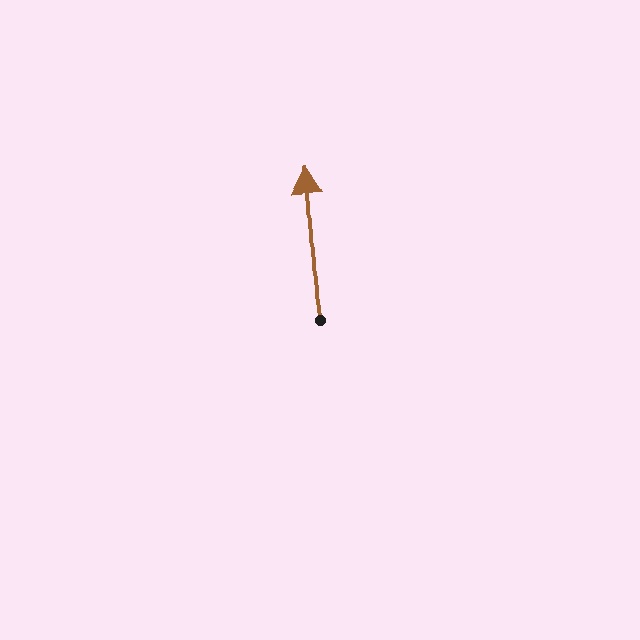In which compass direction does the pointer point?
North.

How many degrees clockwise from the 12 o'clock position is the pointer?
Approximately 356 degrees.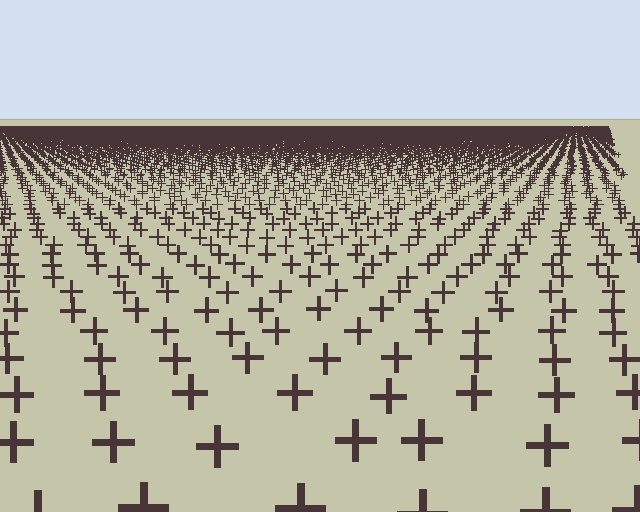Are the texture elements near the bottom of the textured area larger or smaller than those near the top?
Larger. Near the bottom, elements are closer to the viewer and appear at a bigger on-screen size.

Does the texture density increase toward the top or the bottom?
Density increases toward the top.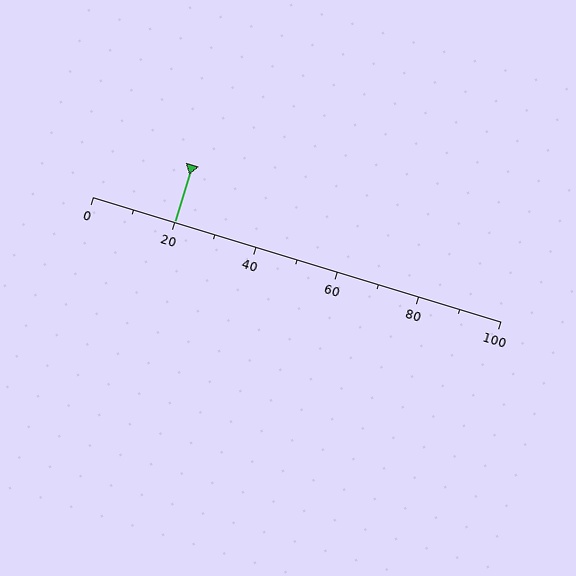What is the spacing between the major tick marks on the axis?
The major ticks are spaced 20 apart.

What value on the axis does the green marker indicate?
The marker indicates approximately 20.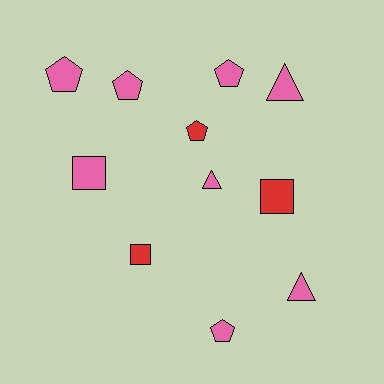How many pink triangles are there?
There are 3 pink triangles.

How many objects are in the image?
There are 11 objects.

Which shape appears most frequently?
Pentagon, with 5 objects.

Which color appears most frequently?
Pink, with 8 objects.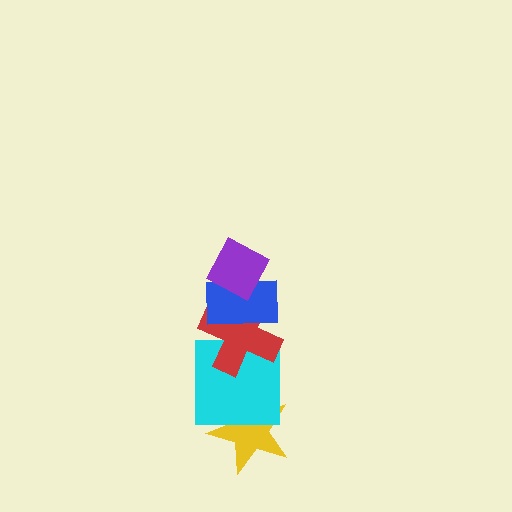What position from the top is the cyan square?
The cyan square is 4th from the top.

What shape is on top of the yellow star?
The cyan square is on top of the yellow star.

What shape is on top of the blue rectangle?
The purple diamond is on top of the blue rectangle.